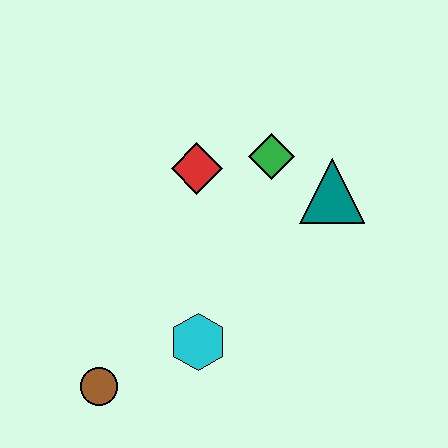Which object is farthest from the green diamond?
The brown circle is farthest from the green diamond.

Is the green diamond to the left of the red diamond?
No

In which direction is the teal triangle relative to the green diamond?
The teal triangle is to the right of the green diamond.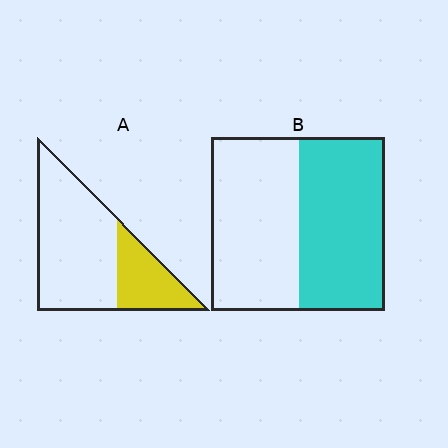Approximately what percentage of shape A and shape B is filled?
A is approximately 30% and B is approximately 50%.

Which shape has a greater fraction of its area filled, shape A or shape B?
Shape B.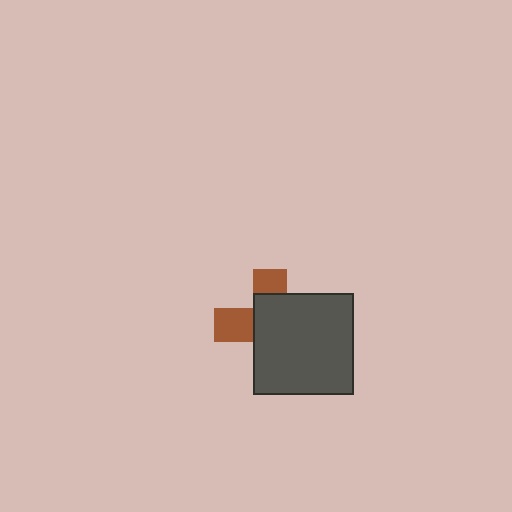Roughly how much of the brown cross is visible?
A small part of it is visible (roughly 34%).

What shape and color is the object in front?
The object in front is a dark gray square.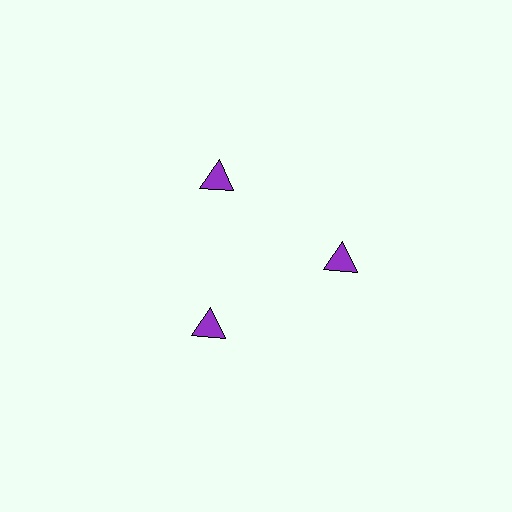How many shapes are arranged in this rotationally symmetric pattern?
There are 3 shapes, arranged in 3 groups of 1.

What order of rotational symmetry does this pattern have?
This pattern has 3-fold rotational symmetry.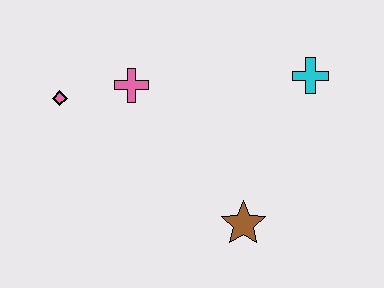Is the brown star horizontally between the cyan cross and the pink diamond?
Yes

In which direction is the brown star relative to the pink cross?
The brown star is below the pink cross.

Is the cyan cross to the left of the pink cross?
No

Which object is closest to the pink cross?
The pink diamond is closest to the pink cross.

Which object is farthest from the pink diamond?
The cyan cross is farthest from the pink diamond.